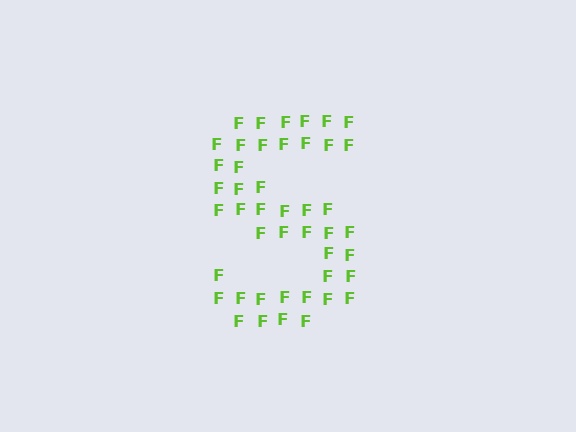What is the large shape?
The large shape is the letter S.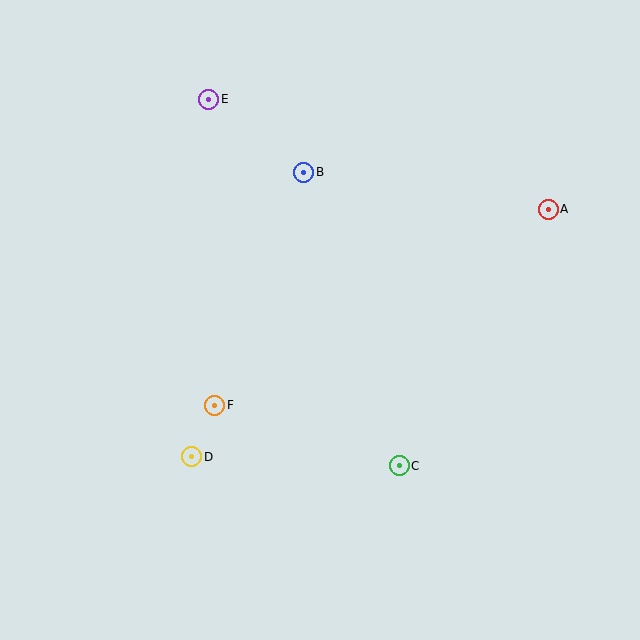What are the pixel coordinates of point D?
Point D is at (192, 457).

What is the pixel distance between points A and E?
The distance between A and E is 357 pixels.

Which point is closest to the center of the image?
Point F at (215, 405) is closest to the center.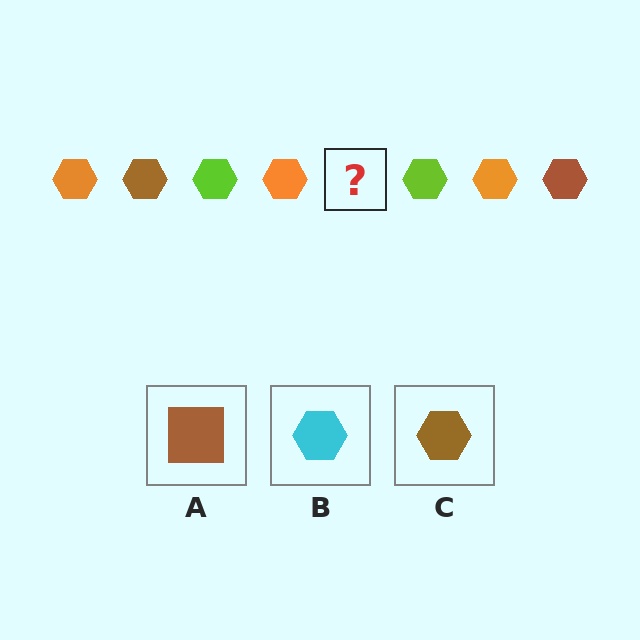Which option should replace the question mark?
Option C.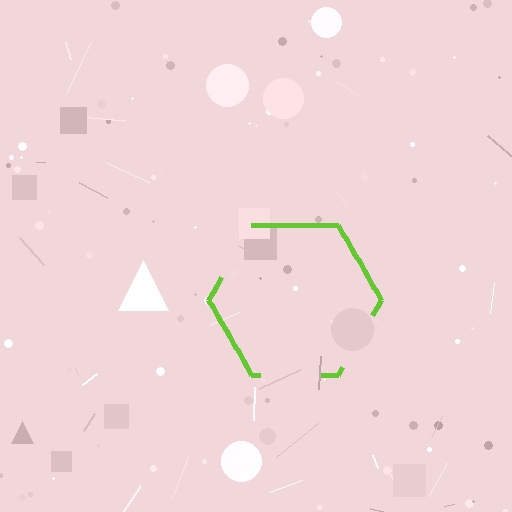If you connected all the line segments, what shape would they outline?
They would outline a hexagon.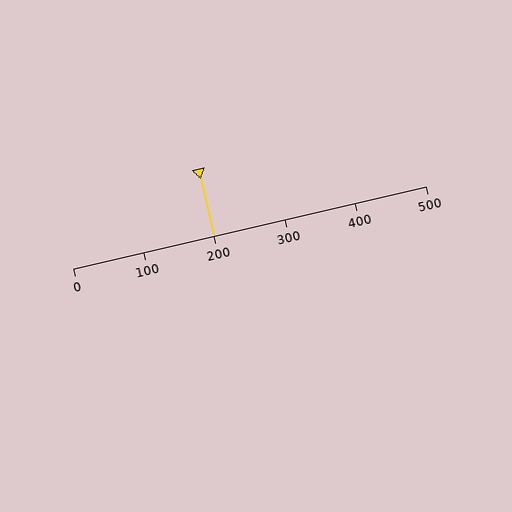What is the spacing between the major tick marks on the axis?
The major ticks are spaced 100 apart.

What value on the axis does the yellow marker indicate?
The marker indicates approximately 200.